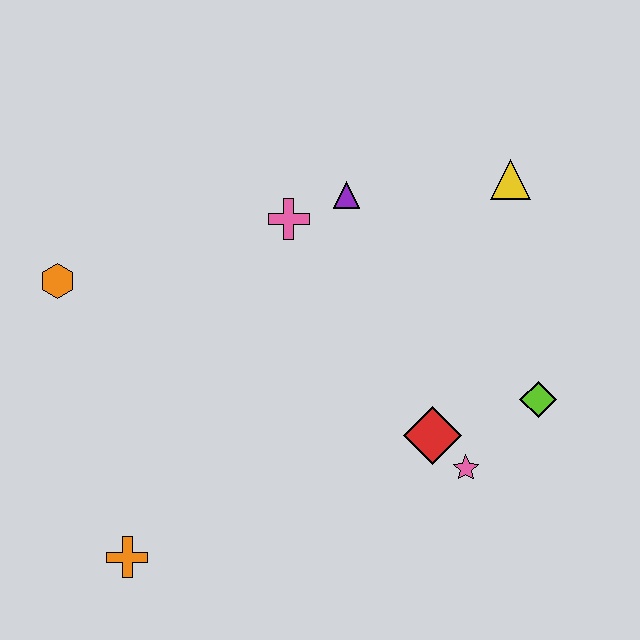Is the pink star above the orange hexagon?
No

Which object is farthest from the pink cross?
The orange cross is farthest from the pink cross.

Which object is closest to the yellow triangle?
The purple triangle is closest to the yellow triangle.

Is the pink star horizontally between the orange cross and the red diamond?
No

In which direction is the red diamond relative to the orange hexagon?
The red diamond is to the right of the orange hexagon.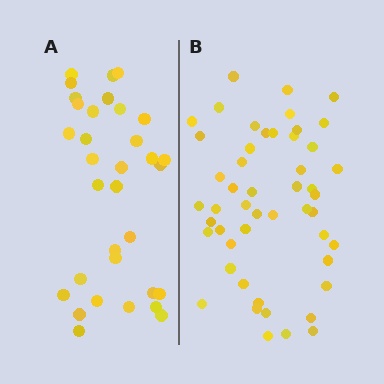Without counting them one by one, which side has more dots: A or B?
Region B (the right region) has more dots.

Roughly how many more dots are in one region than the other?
Region B has approximately 15 more dots than region A.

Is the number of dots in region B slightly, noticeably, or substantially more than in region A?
Region B has substantially more. The ratio is roughly 1.5 to 1.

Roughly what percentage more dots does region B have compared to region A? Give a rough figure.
About 50% more.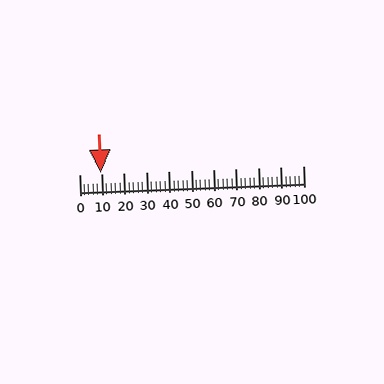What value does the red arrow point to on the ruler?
The red arrow points to approximately 10.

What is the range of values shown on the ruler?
The ruler shows values from 0 to 100.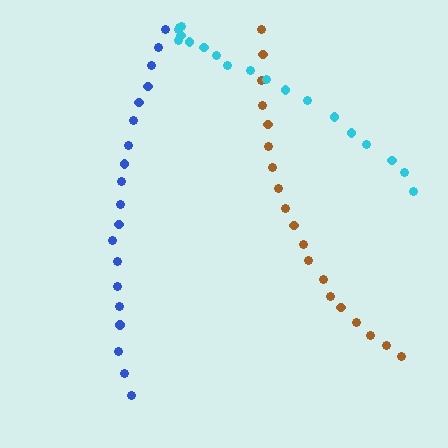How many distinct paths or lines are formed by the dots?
There are 3 distinct paths.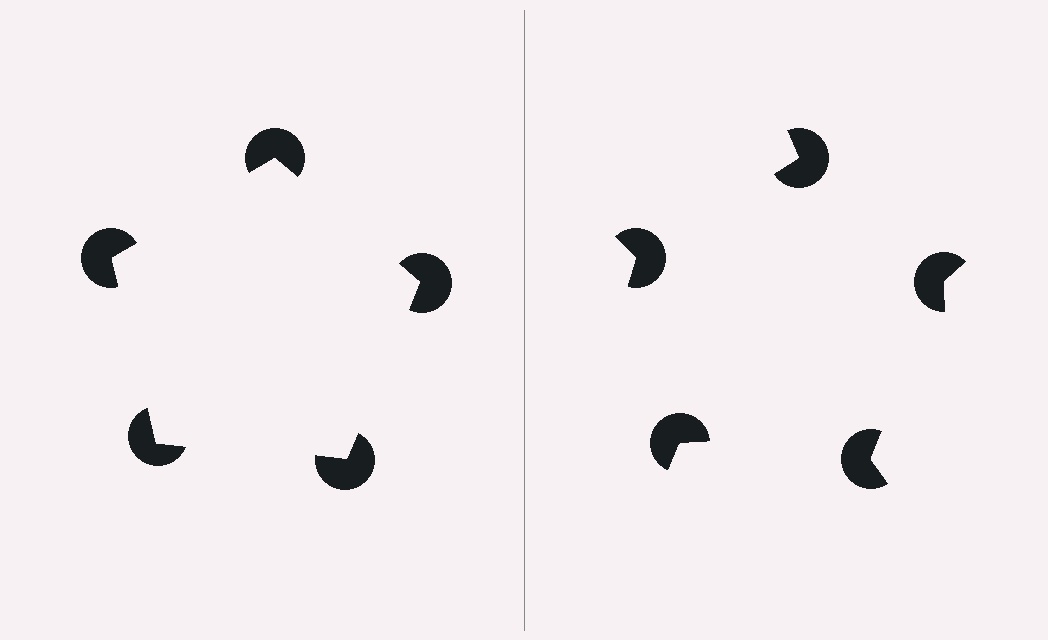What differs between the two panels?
The pac-man discs are positioned identically on both sides; only the wedge orientations differ. On the left they align to a pentagon; on the right they are misaligned.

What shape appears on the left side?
An illusory pentagon.